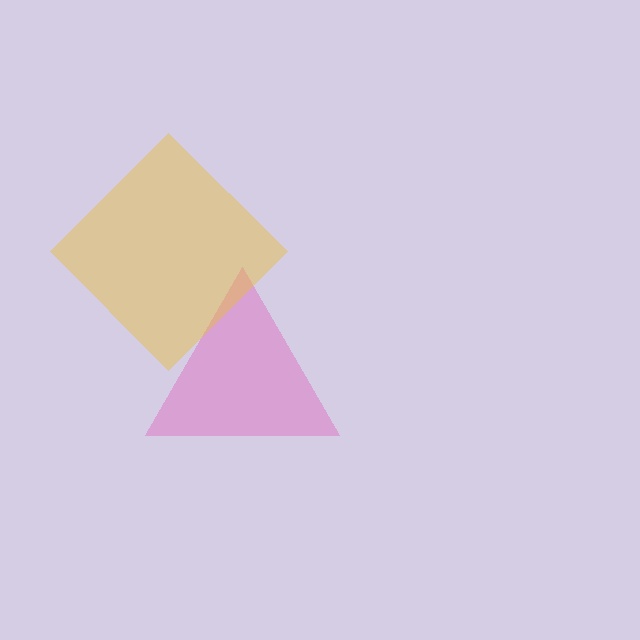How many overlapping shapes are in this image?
There are 2 overlapping shapes in the image.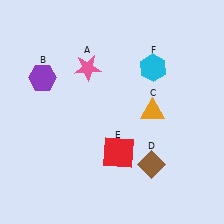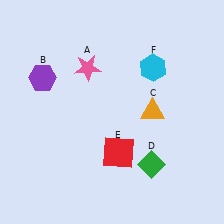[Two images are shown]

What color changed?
The diamond (D) changed from brown in Image 1 to green in Image 2.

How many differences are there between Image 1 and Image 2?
There is 1 difference between the two images.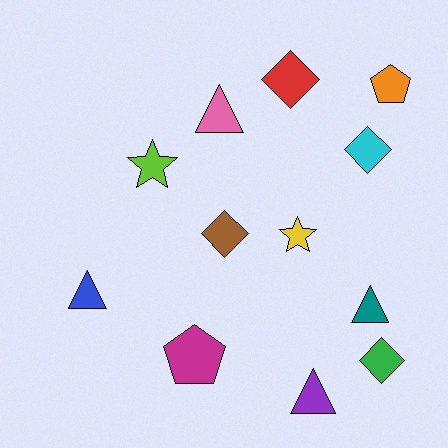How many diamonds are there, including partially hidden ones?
There are 4 diamonds.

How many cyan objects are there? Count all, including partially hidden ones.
There is 1 cyan object.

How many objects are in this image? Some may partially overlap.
There are 12 objects.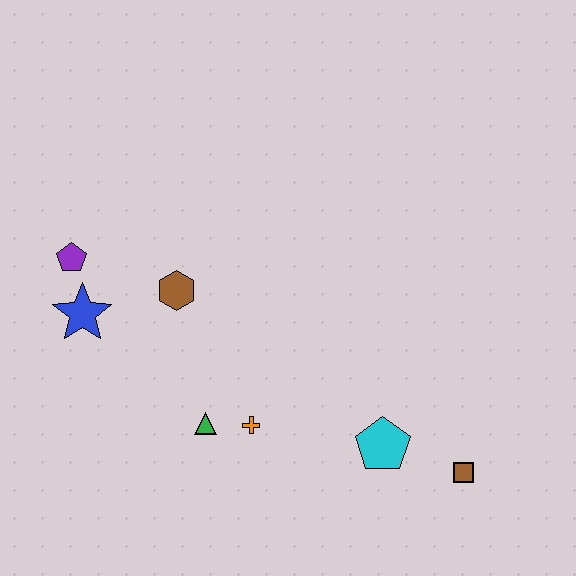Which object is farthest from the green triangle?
The brown square is farthest from the green triangle.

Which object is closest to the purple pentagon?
The blue star is closest to the purple pentagon.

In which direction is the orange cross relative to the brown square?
The orange cross is to the left of the brown square.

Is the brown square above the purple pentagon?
No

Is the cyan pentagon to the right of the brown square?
No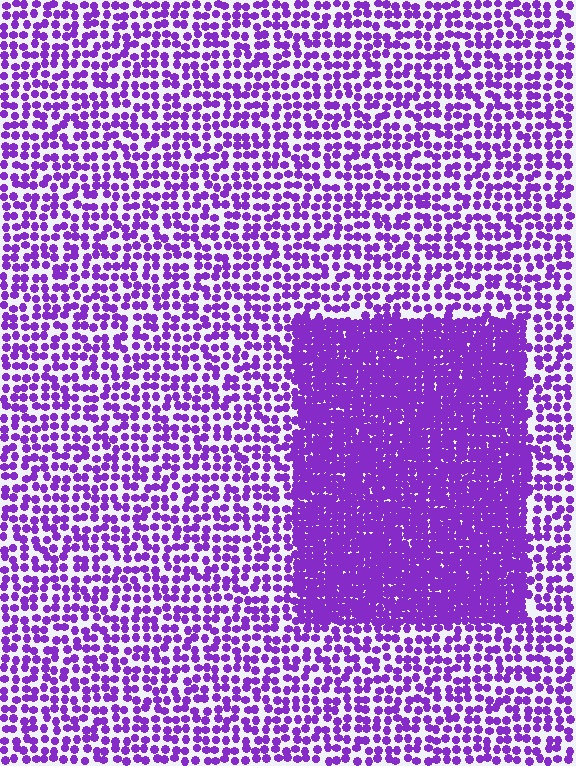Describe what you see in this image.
The image contains small purple elements arranged at two different densities. A rectangle-shaped region is visible where the elements are more densely packed than the surrounding area.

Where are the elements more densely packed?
The elements are more densely packed inside the rectangle boundary.